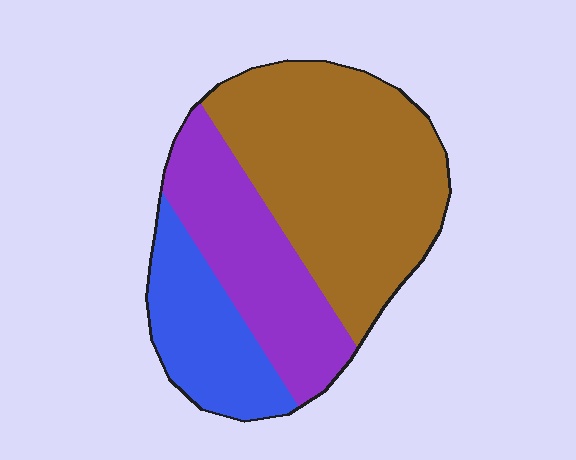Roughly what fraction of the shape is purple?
Purple takes up about one quarter (1/4) of the shape.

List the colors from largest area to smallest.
From largest to smallest: brown, purple, blue.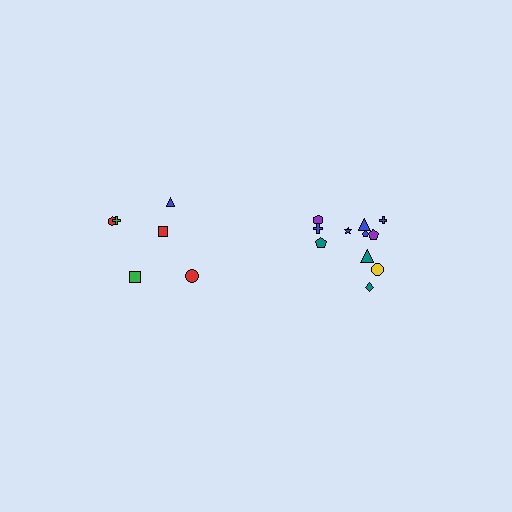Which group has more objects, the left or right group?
The right group.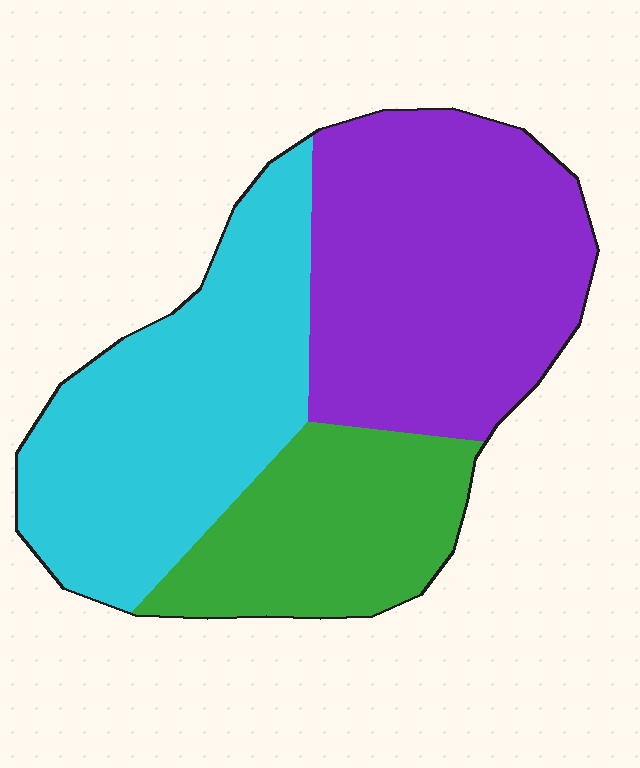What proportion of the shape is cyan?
Cyan takes up about three eighths (3/8) of the shape.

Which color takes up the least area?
Green, at roughly 25%.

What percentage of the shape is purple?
Purple covers 40% of the shape.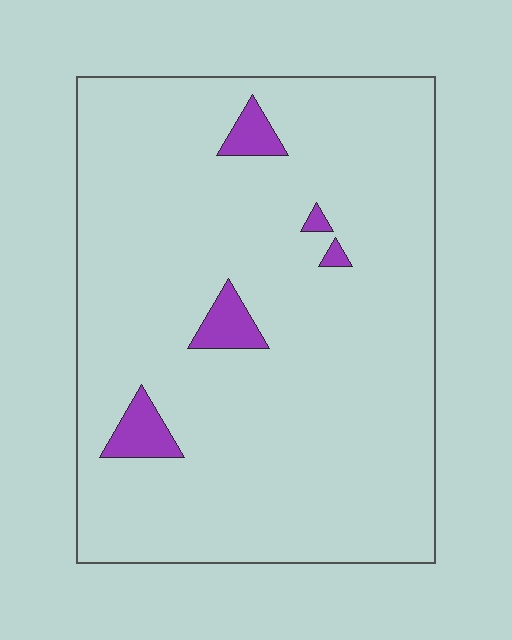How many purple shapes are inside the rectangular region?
5.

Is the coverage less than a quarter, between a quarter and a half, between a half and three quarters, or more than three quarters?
Less than a quarter.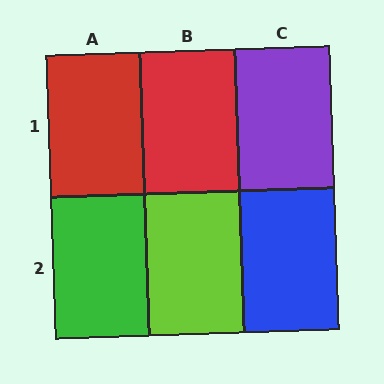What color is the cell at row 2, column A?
Green.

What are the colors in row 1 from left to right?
Red, red, purple.